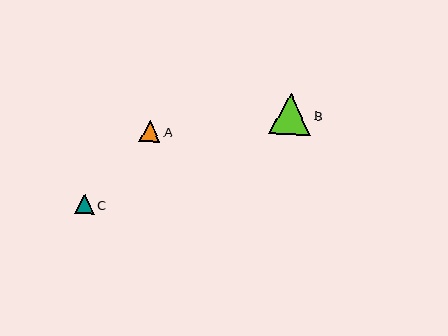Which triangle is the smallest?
Triangle C is the smallest with a size of approximately 19 pixels.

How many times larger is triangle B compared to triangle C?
Triangle B is approximately 2.2 times the size of triangle C.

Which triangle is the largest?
Triangle B is the largest with a size of approximately 41 pixels.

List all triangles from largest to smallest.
From largest to smallest: B, A, C.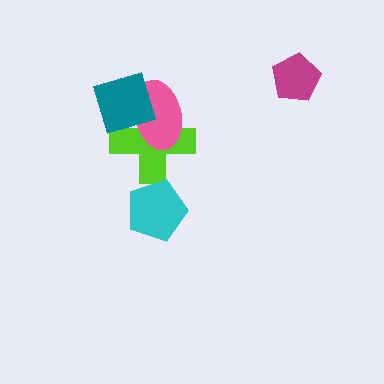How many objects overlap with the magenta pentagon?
0 objects overlap with the magenta pentagon.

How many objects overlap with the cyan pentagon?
0 objects overlap with the cyan pentagon.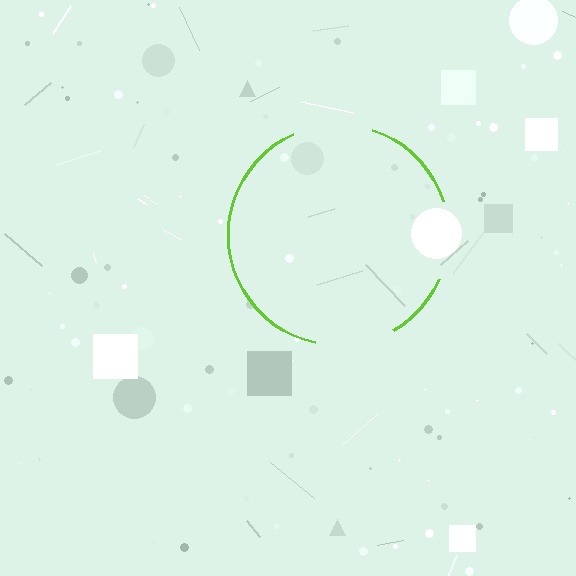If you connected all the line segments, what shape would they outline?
They would outline a circle.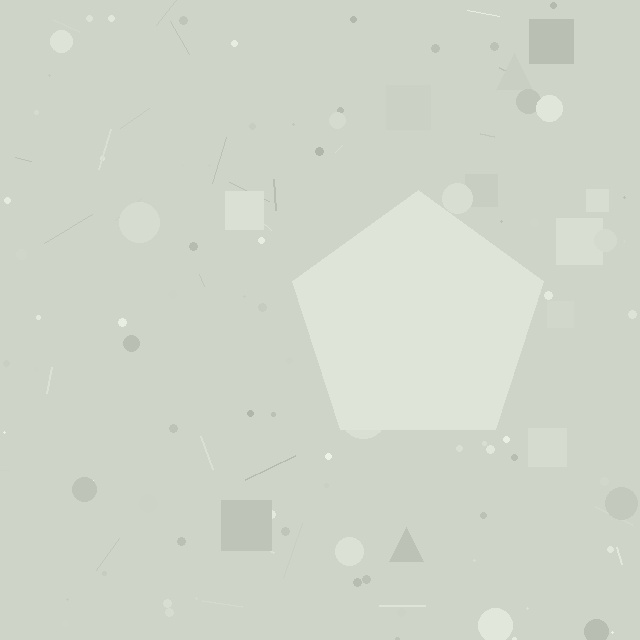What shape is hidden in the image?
A pentagon is hidden in the image.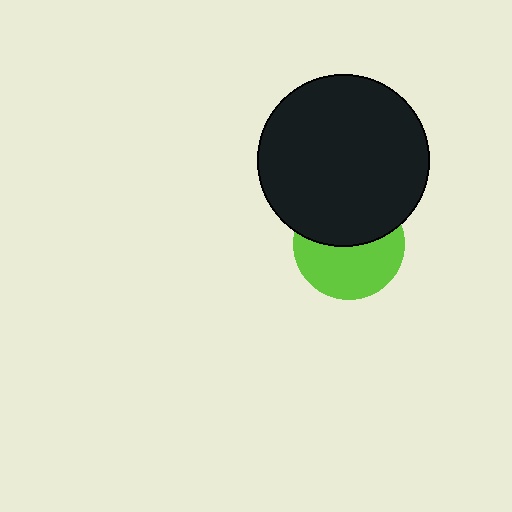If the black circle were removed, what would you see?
You would see the complete lime circle.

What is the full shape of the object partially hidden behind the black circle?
The partially hidden object is a lime circle.